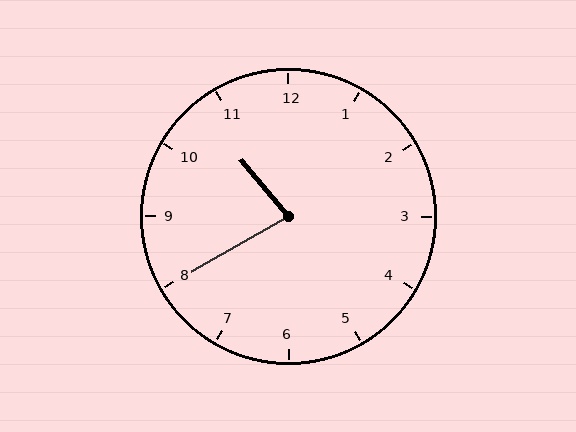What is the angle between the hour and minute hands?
Approximately 80 degrees.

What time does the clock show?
10:40.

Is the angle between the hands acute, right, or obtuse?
It is acute.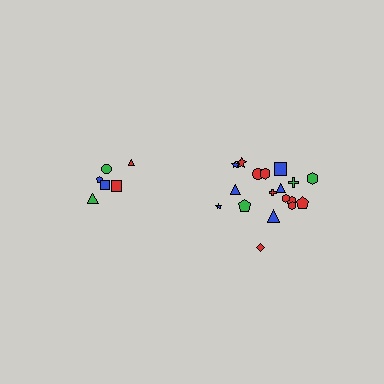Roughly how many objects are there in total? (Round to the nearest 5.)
Roughly 25 objects in total.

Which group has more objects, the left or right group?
The right group.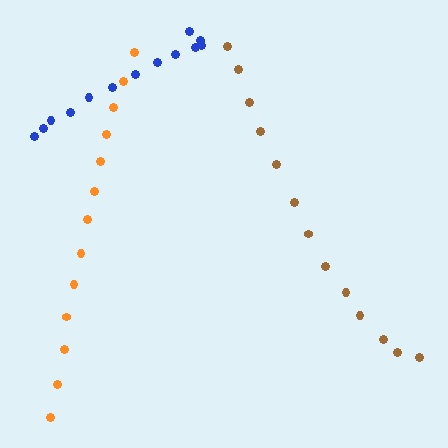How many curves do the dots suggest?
There are 3 distinct paths.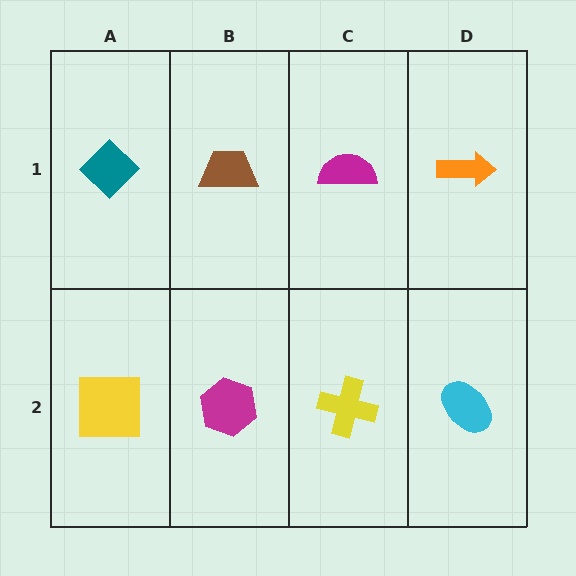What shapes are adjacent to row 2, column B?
A brown trapezoid (row 1, column B), a yellow square (row 2, column A), a yellow cross (row 2, column C).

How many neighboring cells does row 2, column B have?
3.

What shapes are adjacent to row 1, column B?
A magenta hexagon (row 2, column B), a teal diamond (row 1, column A), a magenta semicircle (row 1, column C).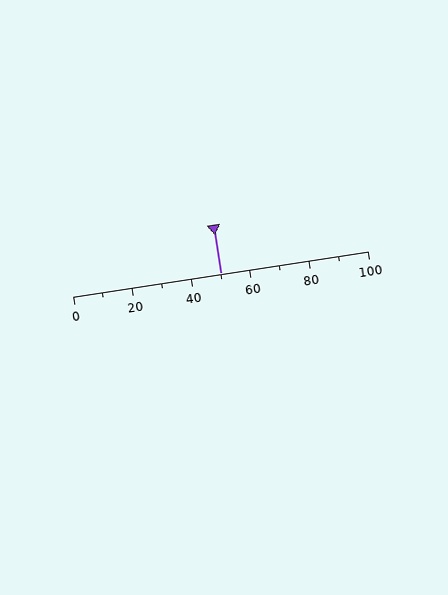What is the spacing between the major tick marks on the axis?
The major ticks are spaced 20 apart.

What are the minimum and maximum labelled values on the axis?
The axis runs from 0 to 100.